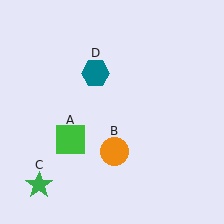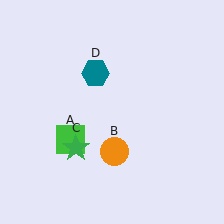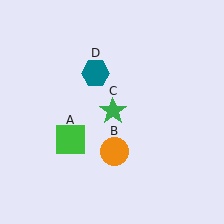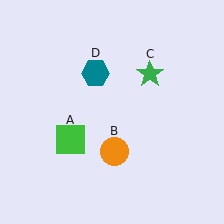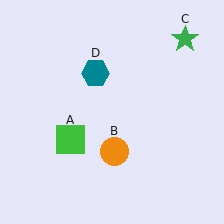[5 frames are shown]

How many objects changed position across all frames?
1 object changed position: green star (object C).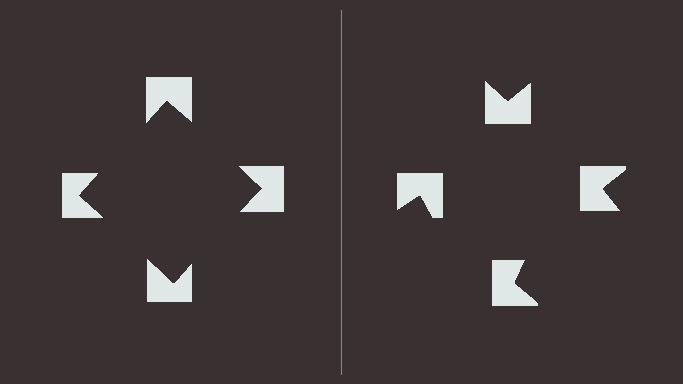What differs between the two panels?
The notched squares are positioned identically on both sides; only the wedge orientations differ. On the left they align to a square; on the right they are misaligned.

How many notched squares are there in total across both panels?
8 — 4 on each side.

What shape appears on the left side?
An illusory square.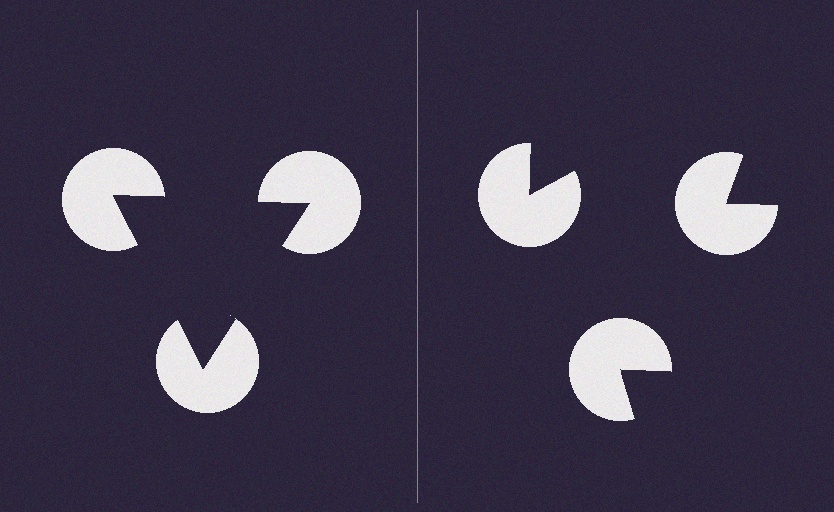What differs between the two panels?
The pac-man discs are positioned identically on both sides; only the wedge orientations differ. On the left they align to a triangle; on the right they are misaligned.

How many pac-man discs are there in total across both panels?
6 — 3 on each side.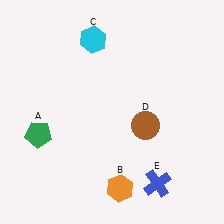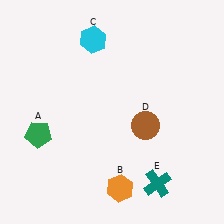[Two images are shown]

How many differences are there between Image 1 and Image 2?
There is 1 difference between the two images.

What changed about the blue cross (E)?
In Image 1, E is blue. In Image 2, it changed to teal.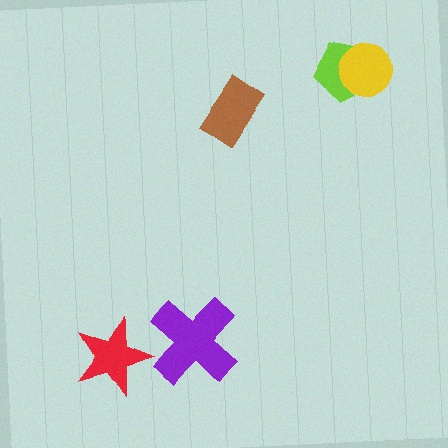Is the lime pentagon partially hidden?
Yes, it is partially covered by another shape.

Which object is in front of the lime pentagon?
The yellow circle is in front of the lime pentagon.